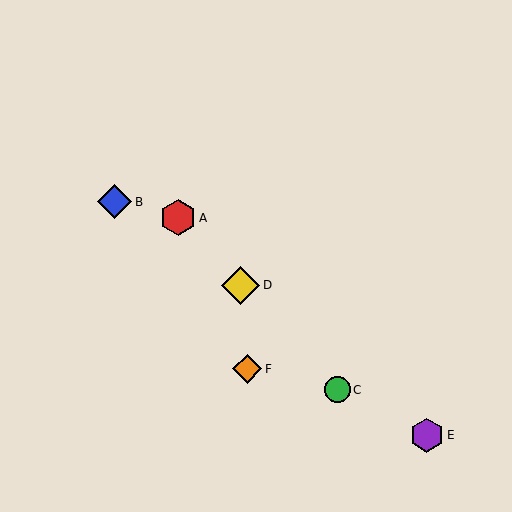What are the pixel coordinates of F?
Object F is at (247, 369).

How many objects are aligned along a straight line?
3 objects (A, C, D) are aligned along a straight line.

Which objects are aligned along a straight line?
Objects A, C, D are aligned along a straight line.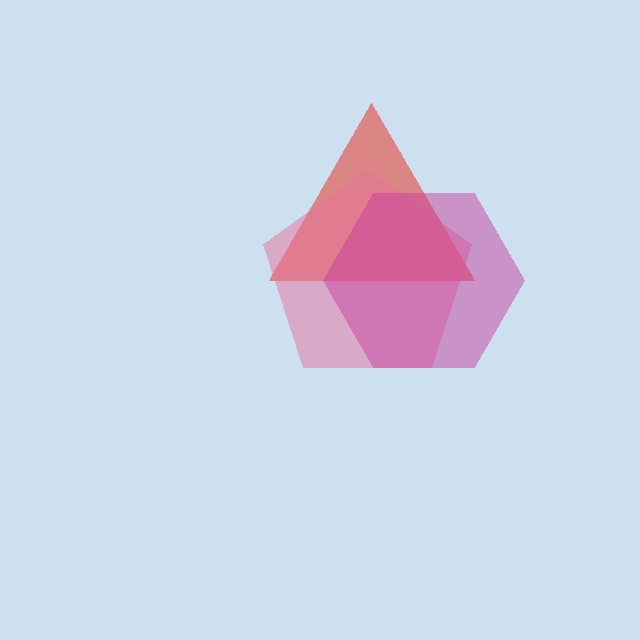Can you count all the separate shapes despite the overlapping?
Yes, there are 3 separate shapes.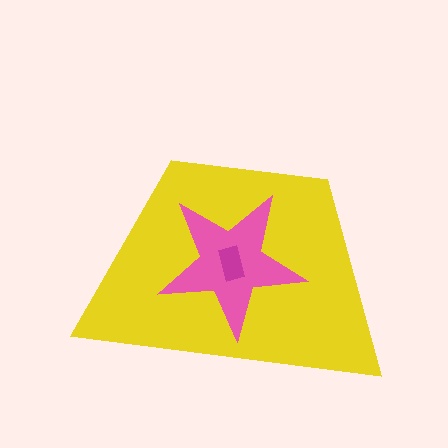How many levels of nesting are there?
3.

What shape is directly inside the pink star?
The magenta rectangle.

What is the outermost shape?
The yellow trapezoid.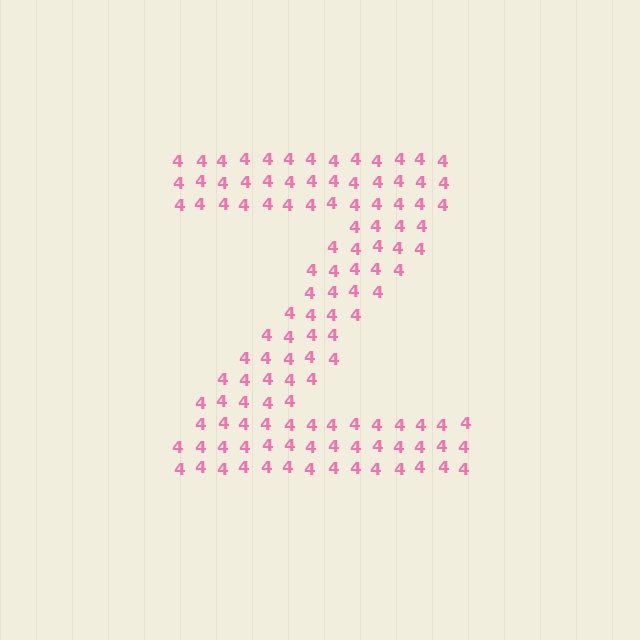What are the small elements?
The small elements are digit 4's.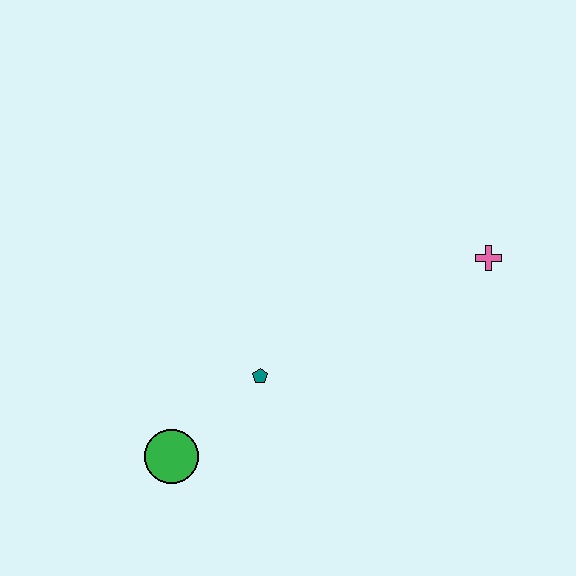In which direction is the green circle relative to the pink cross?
The green circle is to the left of the pink cross.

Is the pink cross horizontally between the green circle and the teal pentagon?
No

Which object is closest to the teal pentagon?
The green circle is closest to the teal pentagon.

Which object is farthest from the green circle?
The pink cross is farthest from the green circle.